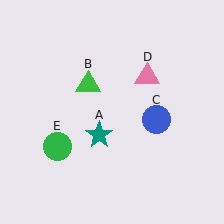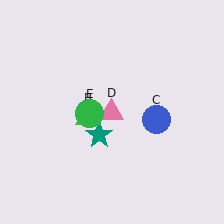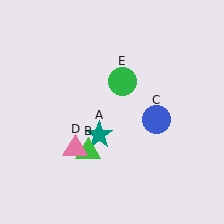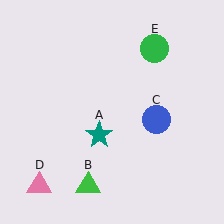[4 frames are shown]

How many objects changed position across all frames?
3 objects changed position: green triangle (object B), pink triangle (object D), green circle (object E).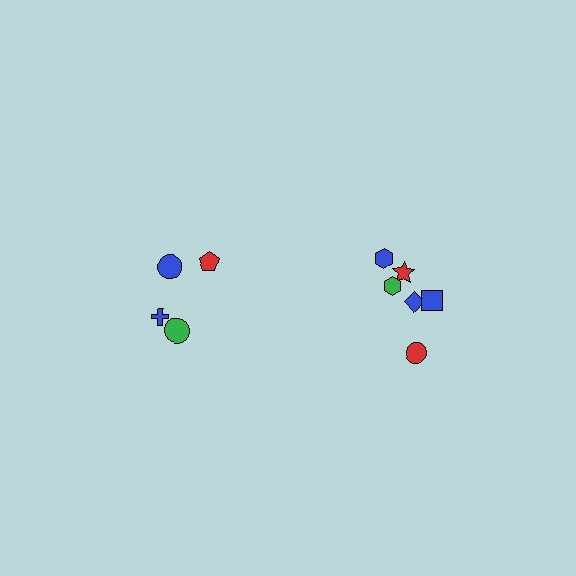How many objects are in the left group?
There are 4 objects.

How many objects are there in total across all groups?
There are 10 objects.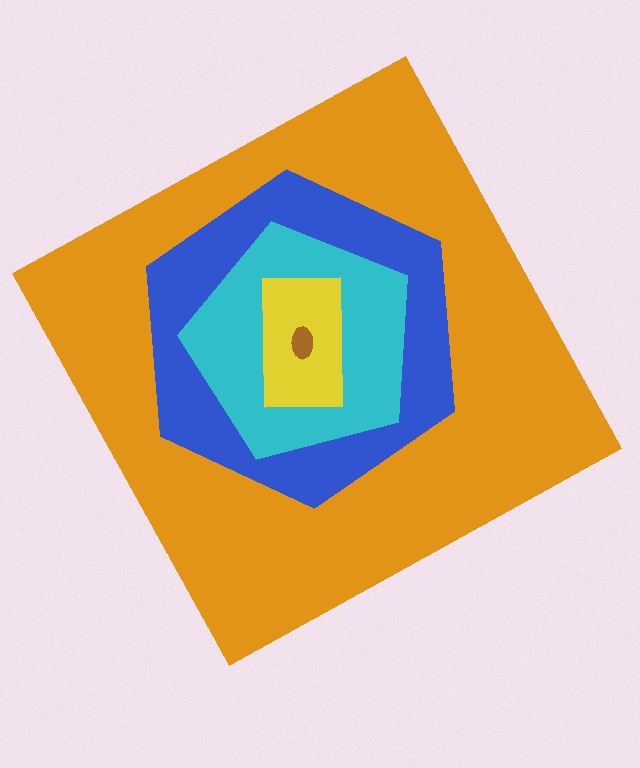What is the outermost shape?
The orange square.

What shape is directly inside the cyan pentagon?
The yellow rectangle.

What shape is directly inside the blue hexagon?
The cyan pentagon.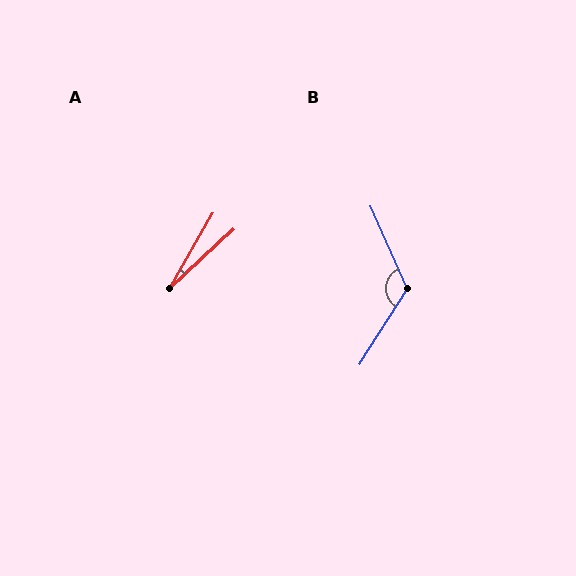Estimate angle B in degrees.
Approximately 124 degrees.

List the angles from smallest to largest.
A (18°), B (124°).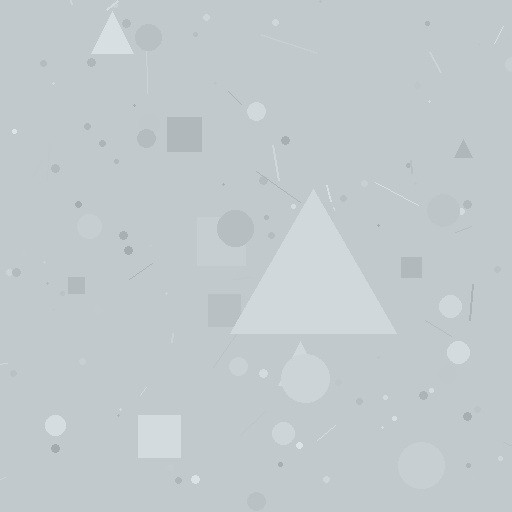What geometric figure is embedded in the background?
A triangle is embedded in the background.